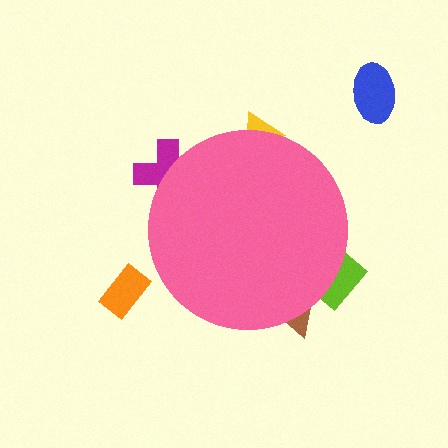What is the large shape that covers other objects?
A pink circle.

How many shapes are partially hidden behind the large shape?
4 shapes are partially hidden.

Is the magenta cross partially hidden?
Yes, the magenta cross is partially hidden behind the pink circle.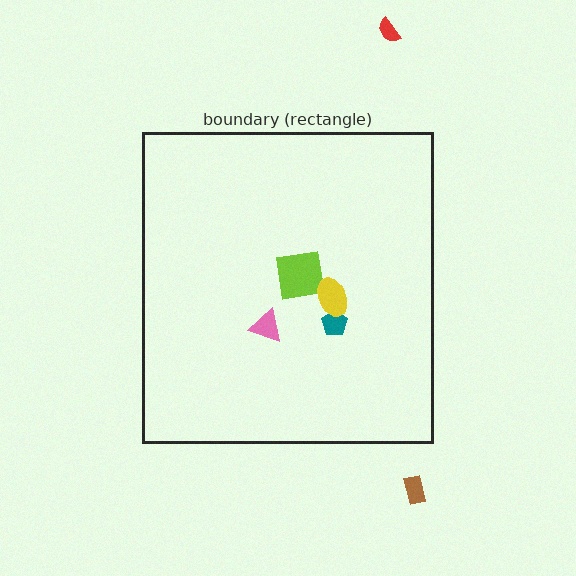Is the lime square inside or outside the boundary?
Inside.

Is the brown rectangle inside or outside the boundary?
Outside.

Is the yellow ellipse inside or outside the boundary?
Inside.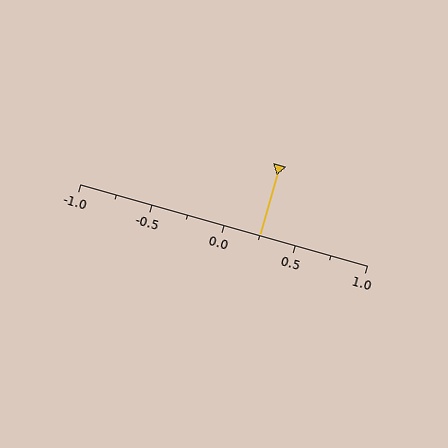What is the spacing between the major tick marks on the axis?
The major ticks are spaced 0.5 apart.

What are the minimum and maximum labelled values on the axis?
The axis runs from -1.0 to 1.0.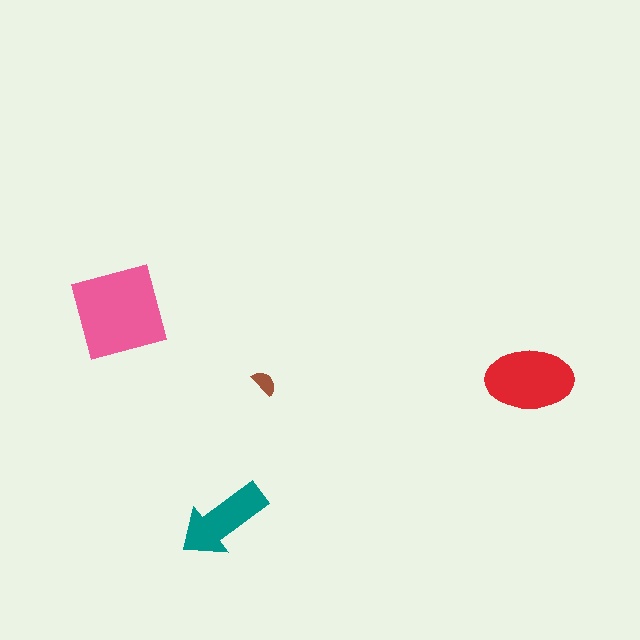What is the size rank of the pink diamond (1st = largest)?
1st.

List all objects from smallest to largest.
The brown semicircle, the teal arrow, the red ellipse, the pink diamond.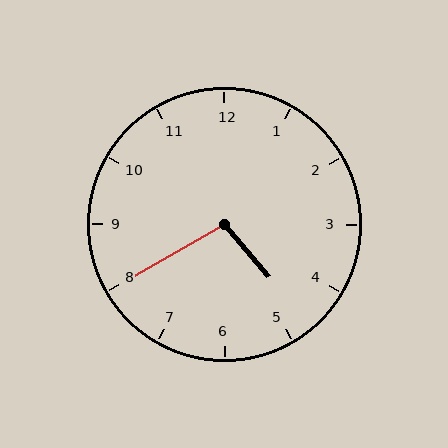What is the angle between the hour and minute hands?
Approximately 100 degrees.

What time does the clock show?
4:40.